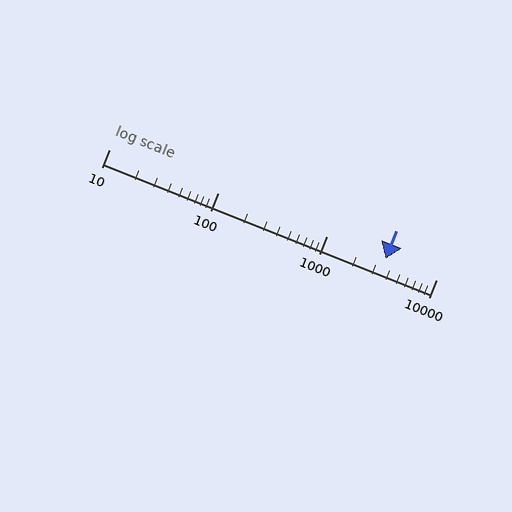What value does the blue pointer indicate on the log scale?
The pointer indicates approximately 3400.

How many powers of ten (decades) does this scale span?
The scale spans 3 decades, from 10 to 10000.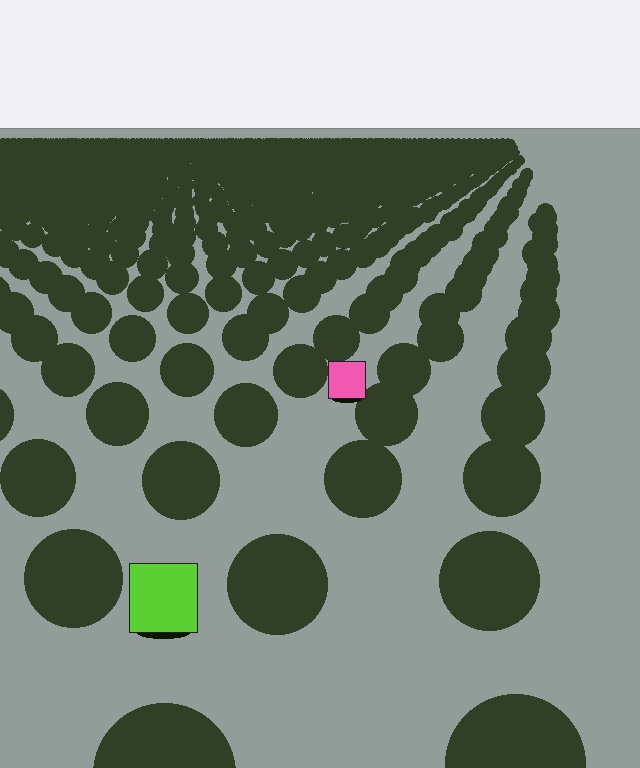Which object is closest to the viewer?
The lime square is closest. The texture marks near it are larger and more spread out.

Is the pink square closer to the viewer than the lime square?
No. The lime square is closer — you can tell from the texture gradient: the ground texture is coarser near it.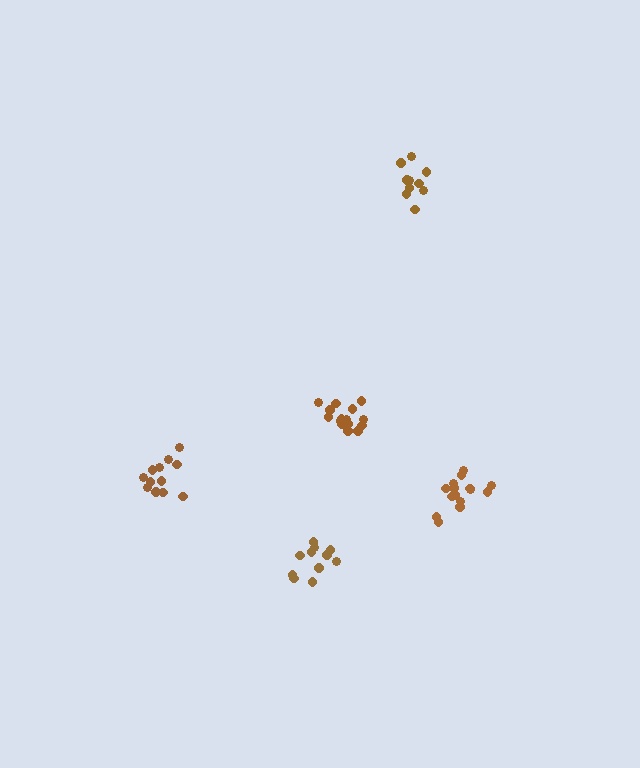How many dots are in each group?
Group 1: 16 dots, Group 2: 10 dots, Group 3: 15 dots, Group 4: 12 dots, Group 5: 11 dots (64 total).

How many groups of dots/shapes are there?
There are 5 groups.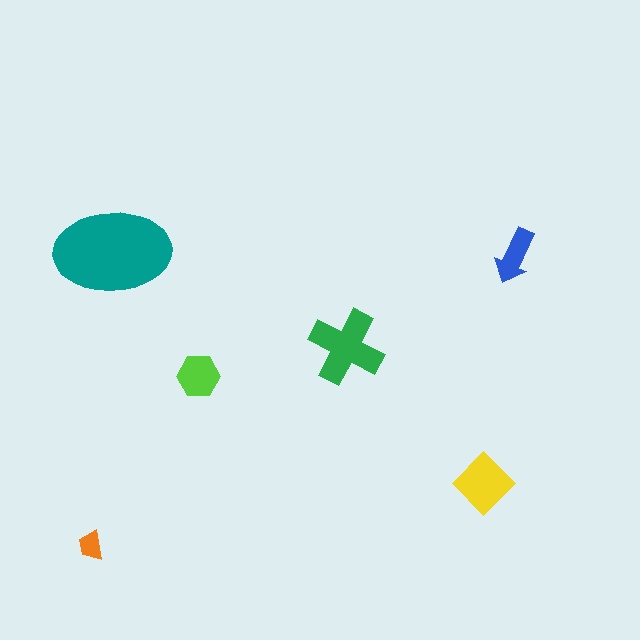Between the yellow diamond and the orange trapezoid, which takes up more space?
The yellow diamond.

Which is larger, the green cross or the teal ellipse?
The teal ellipse.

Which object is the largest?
The teal ellipse.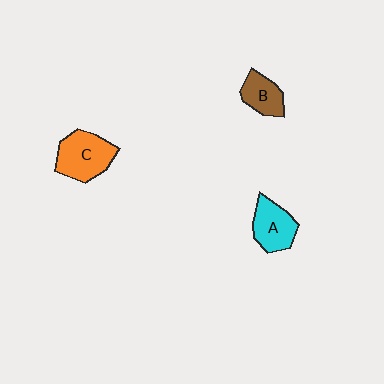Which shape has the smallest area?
Shape B (brown).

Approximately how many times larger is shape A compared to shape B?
Approximately 1.3 times.